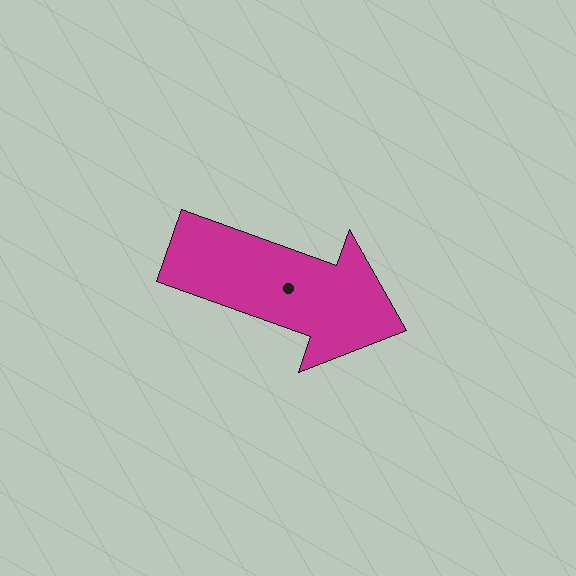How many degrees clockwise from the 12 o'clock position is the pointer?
Approximately 110 degrees.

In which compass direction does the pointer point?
East.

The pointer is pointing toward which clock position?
Roughly 4 o'clock.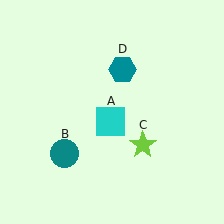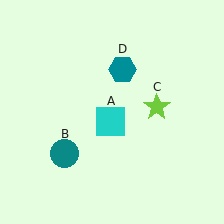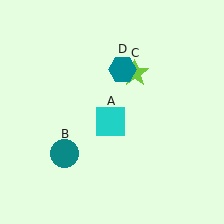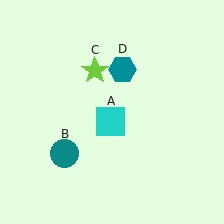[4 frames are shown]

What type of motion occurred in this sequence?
The lime star (object C) rotated counterclockwise around the center of the scene.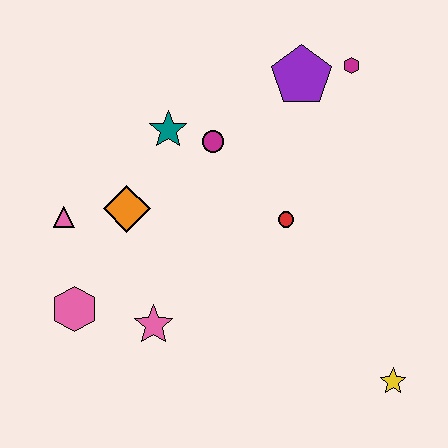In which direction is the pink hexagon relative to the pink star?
The pink hexagon is to the left of the pink star.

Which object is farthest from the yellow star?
The pink triangle is farthest from the yellow star.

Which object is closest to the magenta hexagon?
The purple pentagon is closest to the magenta hexagon.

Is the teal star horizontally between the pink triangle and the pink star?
No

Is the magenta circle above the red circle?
Yes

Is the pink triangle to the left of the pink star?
Yes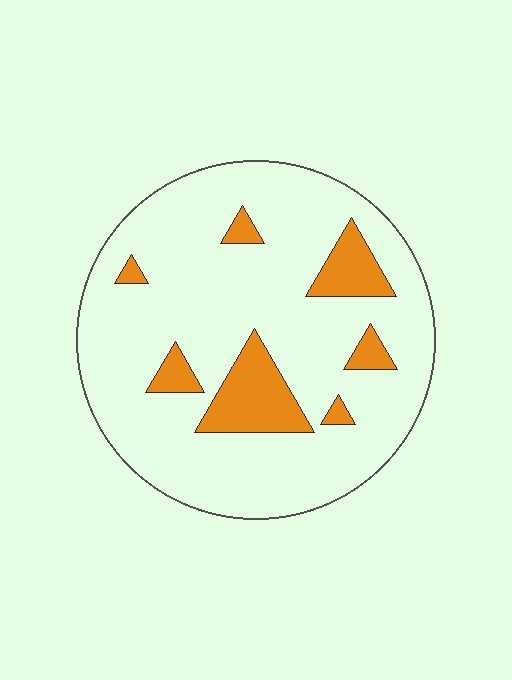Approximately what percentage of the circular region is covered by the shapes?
Approximately 15%.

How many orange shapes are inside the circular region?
7.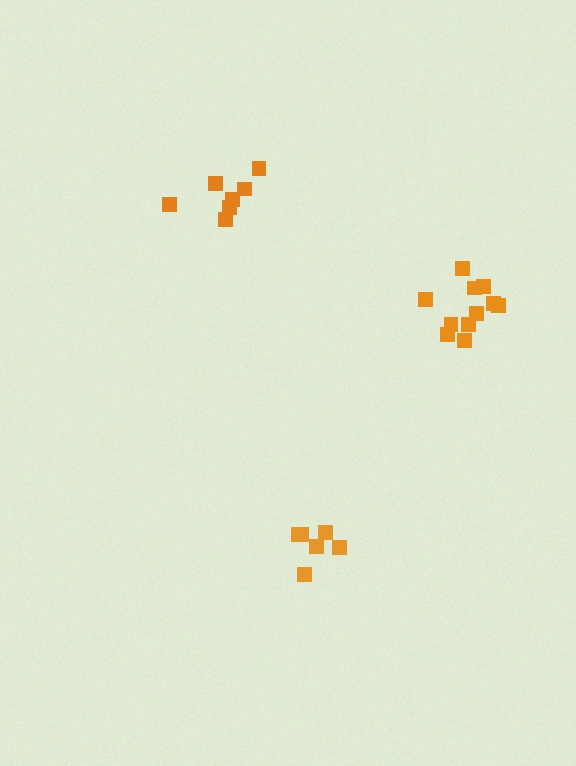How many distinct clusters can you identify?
There are 3 distinct clusters.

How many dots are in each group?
Group 1: 6 dots, Group 2: 7 dots, Group 3: 11 dots (24 total).